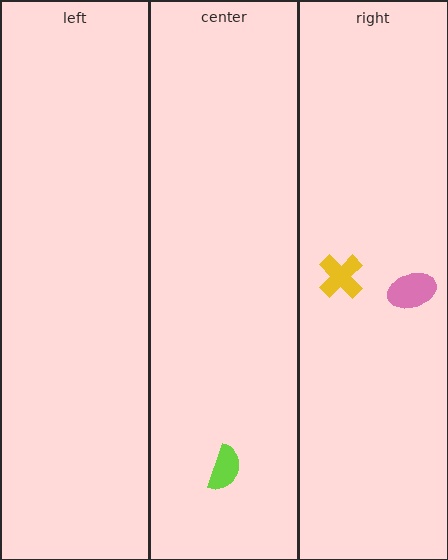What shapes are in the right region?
The yellow cross, the pink ellipse.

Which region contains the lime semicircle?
The center region.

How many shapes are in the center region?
1.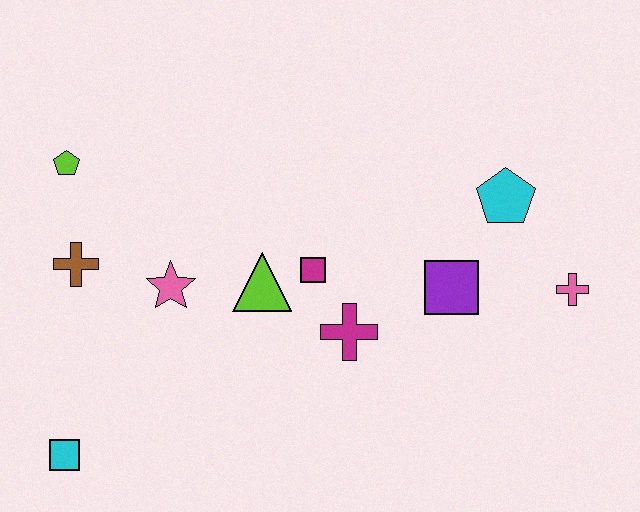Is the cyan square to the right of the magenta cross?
No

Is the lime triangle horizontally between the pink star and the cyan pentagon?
Yes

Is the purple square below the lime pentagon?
Yes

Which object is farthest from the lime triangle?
The pink cross is farthest from the lime triangle.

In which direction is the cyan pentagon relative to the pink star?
The cyan pentagon is to the right of the pink star.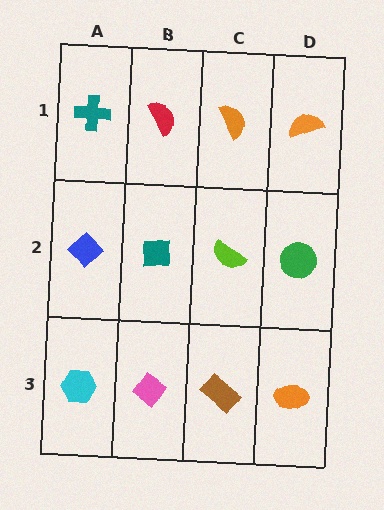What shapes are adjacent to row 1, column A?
A blue diamond (row 2, column A), a red semicircle (row 1, column B).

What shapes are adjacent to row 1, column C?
A lime semicircle (row 2, column C), a red semicircle (row 1, column B), an orange semicircle (row 1, column D).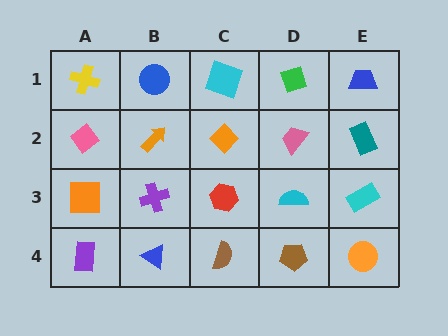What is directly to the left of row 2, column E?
A pink trapezoid.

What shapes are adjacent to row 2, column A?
A yellow cross (row 1, column A), an orange square (row 3, column A), an orange arrow (row 2, column B).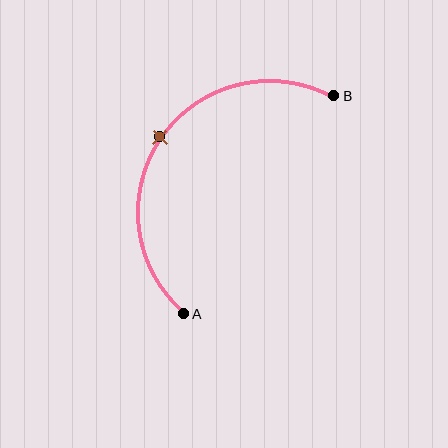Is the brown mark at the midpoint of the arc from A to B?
Yes. The brown mark lies on the arc at equal arc-length from both A and B — it is the arc midpoint.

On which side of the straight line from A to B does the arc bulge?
The arc bulges above and to the left of the straight line connecting A and B.